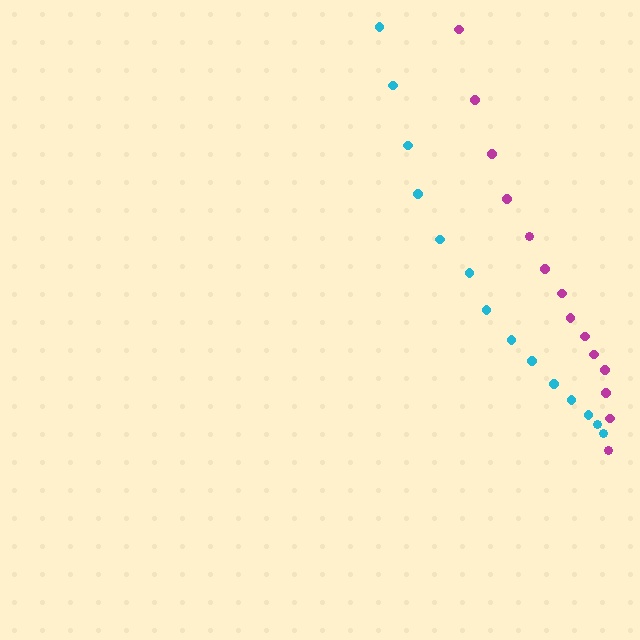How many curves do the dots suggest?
There are 2 distinct paths.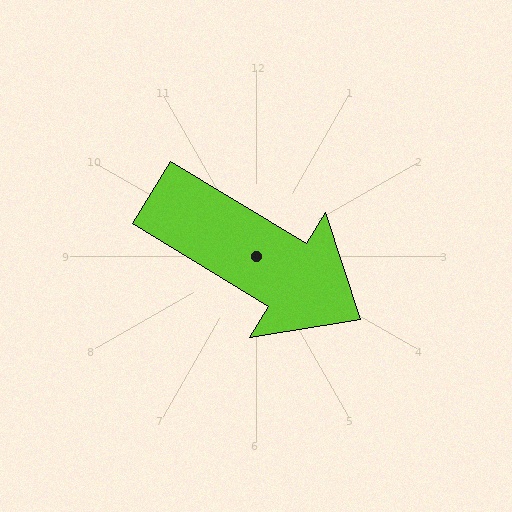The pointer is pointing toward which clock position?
Roughly 4 o'clock.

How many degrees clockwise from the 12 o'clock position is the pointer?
Approximately 121 degrees.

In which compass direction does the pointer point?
Southeast.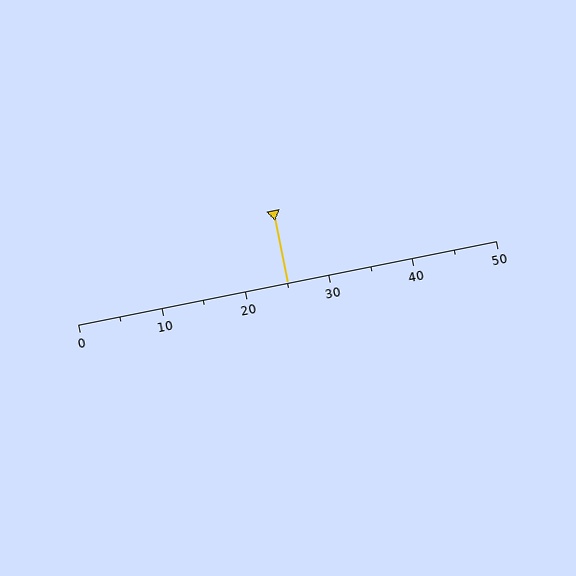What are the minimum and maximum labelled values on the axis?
The axis runs from 0 to 50.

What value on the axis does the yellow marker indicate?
The marker indicates approximately 25.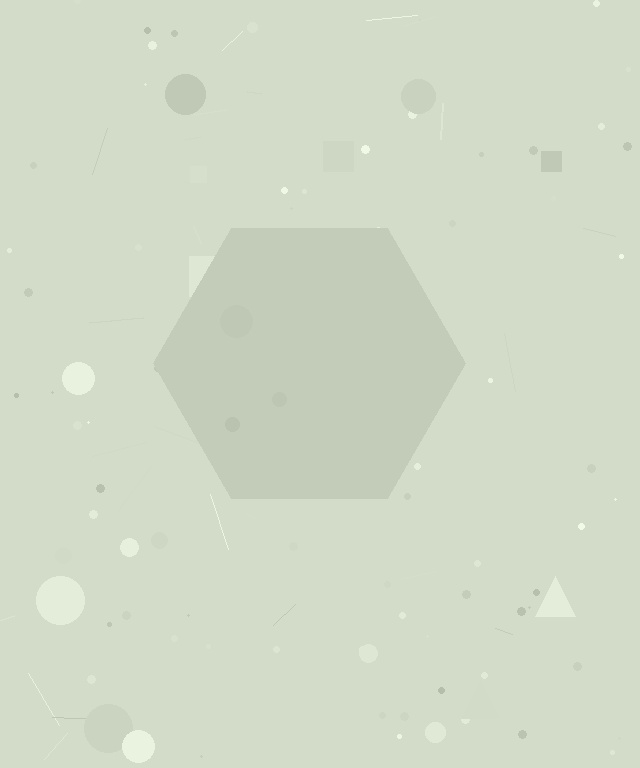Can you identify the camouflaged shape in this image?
The camouflaged shape is a hexagon.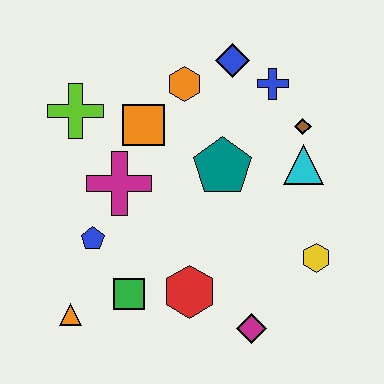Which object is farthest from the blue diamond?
The orange triangle is farthest from the blue diamond.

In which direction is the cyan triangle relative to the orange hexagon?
The cyan triangle is to the right of the orange hexagon.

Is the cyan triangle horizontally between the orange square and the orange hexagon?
No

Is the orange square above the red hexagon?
Yes